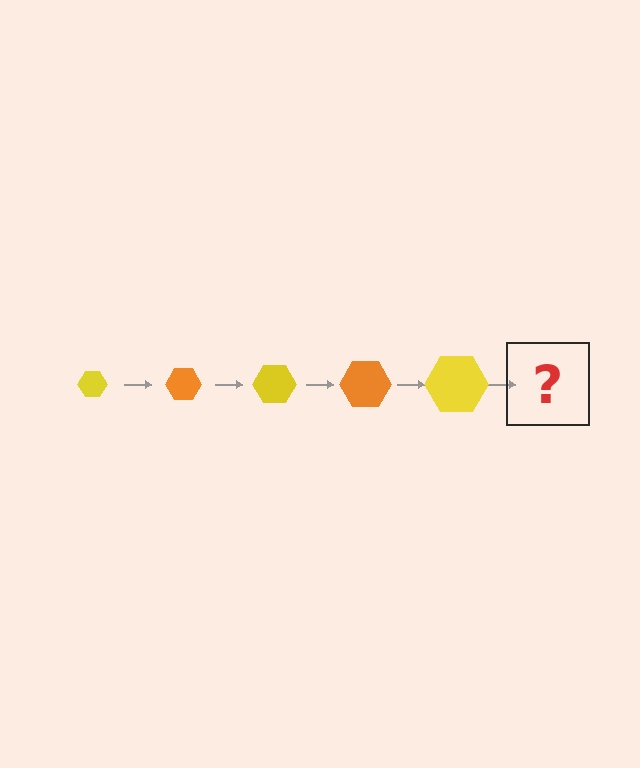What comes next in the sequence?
The next element should be an orange hexagon, larger than the previous one.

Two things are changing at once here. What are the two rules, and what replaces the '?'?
The two rules are that the hexagon grows larger each step and the color cycles through yellow and orange. The '?' should be an orange hexagon, larger than the previous one.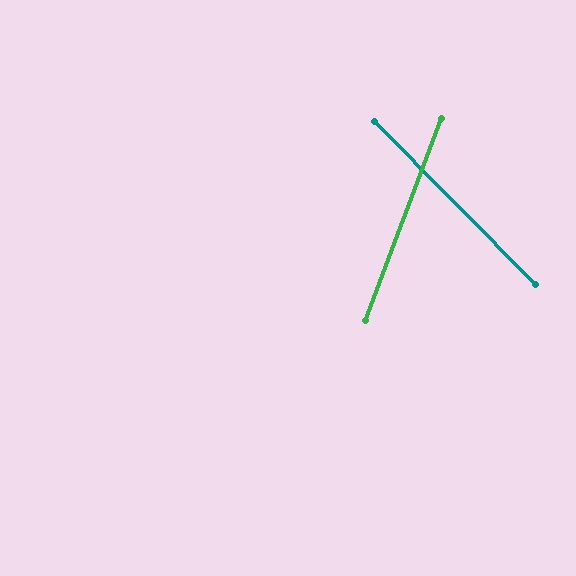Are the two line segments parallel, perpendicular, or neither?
Neither parallel nor perpendicular — they differ by about 66°.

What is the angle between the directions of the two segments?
Approximately 66 degrees.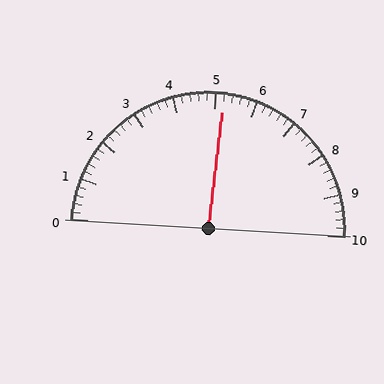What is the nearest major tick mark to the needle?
The nearest major tick mark is 5.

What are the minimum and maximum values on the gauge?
The gauge ranges from 0 to 10.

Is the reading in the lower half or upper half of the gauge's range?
The reading is in the upper half of the range (0 to 10).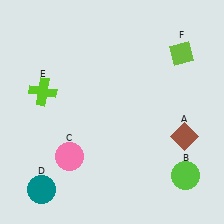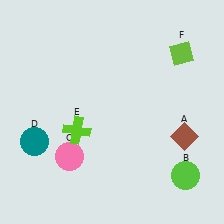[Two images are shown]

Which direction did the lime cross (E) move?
The lime cross (E) moved down.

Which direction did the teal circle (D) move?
The teal circle (D) moved up.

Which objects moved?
The objects that moved are: the teal circle (D), the lime cross (E).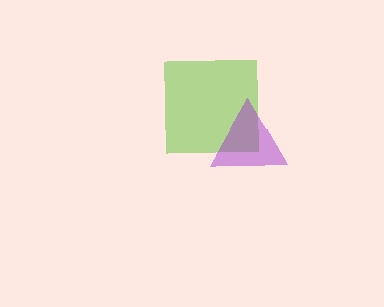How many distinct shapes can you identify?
There are 2 distinct shapes: a lime square, a purple triangle.